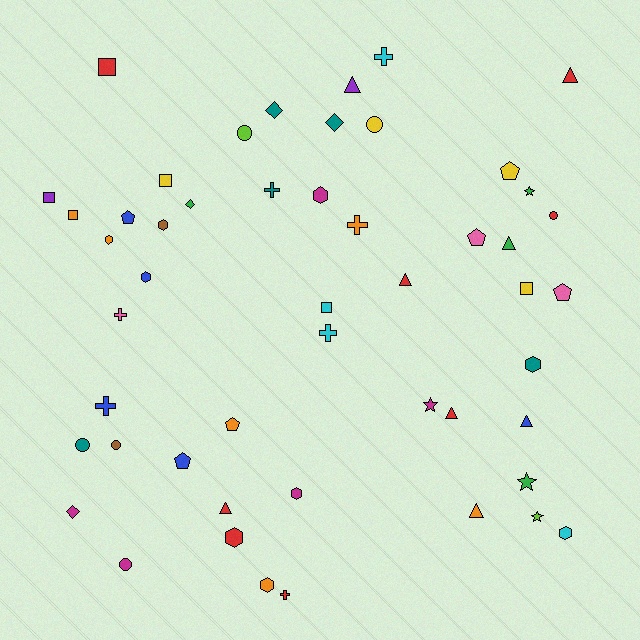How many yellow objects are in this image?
There are 4 yellow objects.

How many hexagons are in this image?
There are 9 hexagons.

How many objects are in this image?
There are 50 objects.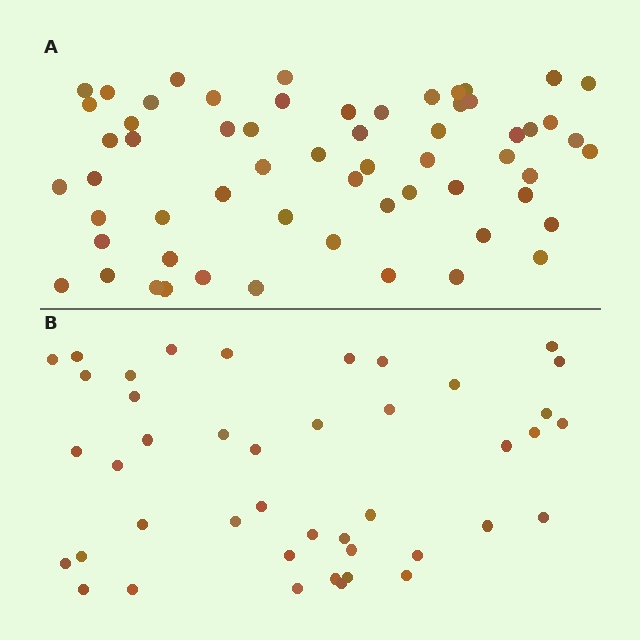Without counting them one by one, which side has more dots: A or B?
Region A (the top region) has more dots.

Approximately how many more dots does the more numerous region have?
Region A has approximately 15 more dots than region B.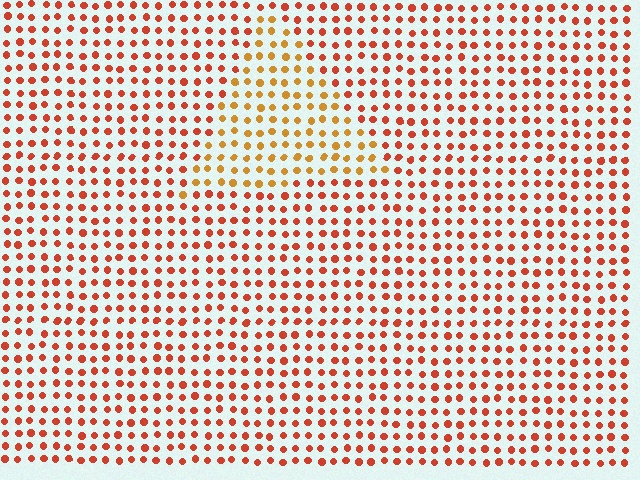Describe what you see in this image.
The image is filled with small red elements in a uniform arrangement. A triangle-shaped region is visible where the elements are tinted to a slightly different hue, forming a subtle color boundary.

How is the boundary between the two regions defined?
The boundary is defined purely by a slight shift in hue (about 30 degrees). Spacing, size, and orientation are identical on both sides.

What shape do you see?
I see a triangle.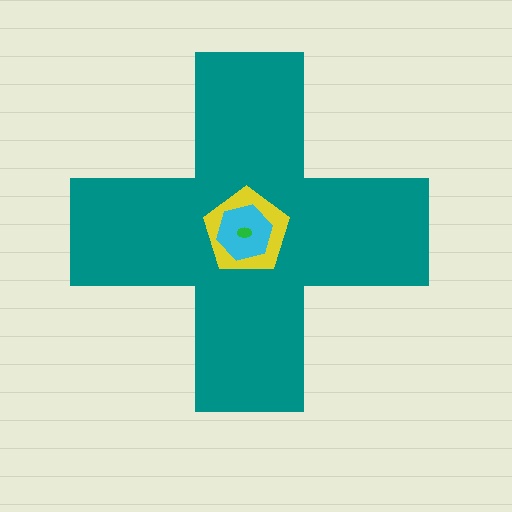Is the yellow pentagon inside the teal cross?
Yes.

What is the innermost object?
The green ellipse.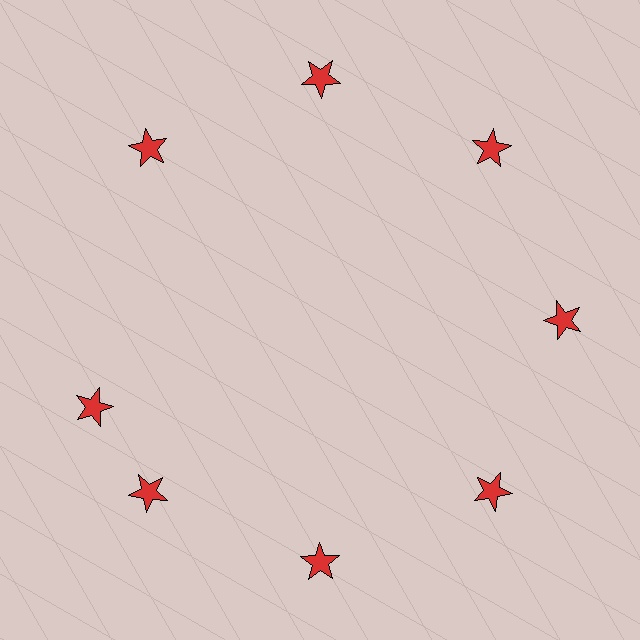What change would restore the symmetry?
The symmetry would be restored by rotating it back into even spacing with its neighbors so that all 8 stars sit at equal angles and equal distance from the center.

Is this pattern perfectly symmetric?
No. The 8 red stars are arranged in a ring, but one element near the 9 o'clock position is rotated out of alignment along the ring, breaking the 8-fold rotational symmetry.